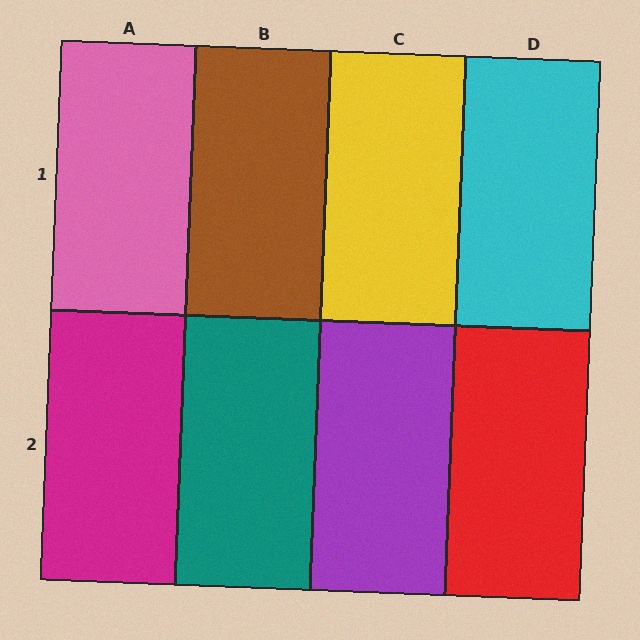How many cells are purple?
1 cell is purple.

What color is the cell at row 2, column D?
Red.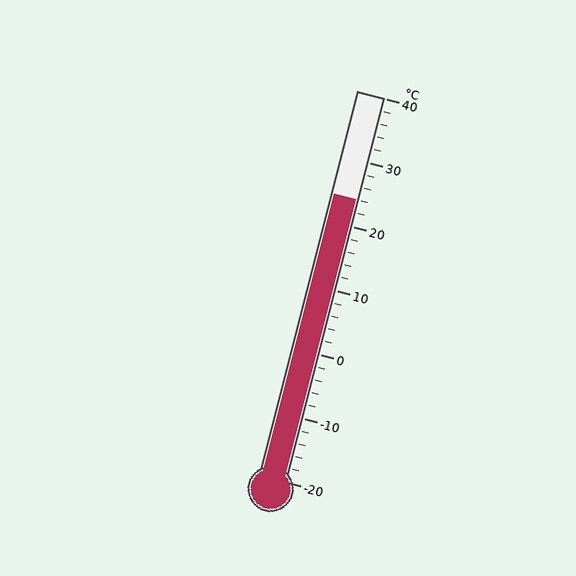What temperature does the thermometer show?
The thermometer shows approximately 24°C.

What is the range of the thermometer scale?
The thermometer scale ranges from -20°C to 40°C.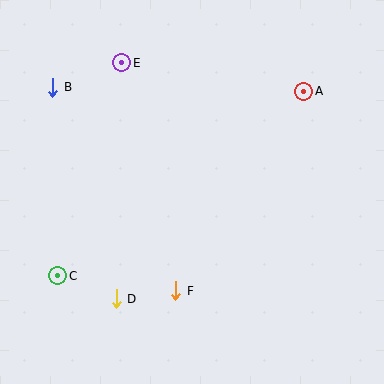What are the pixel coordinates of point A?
Point A is at (304, 91).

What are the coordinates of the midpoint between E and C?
The midpoint between E and C is at (90, 169).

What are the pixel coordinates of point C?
Point C is at (58, 276).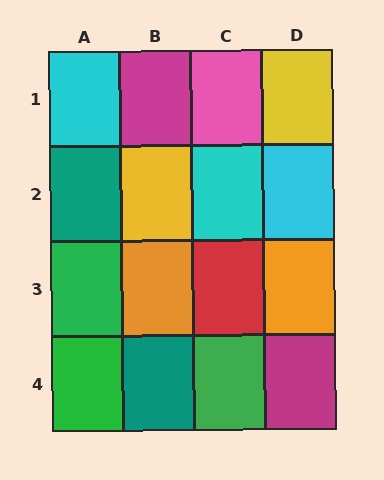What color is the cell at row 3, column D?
Orange.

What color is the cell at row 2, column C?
Cyan.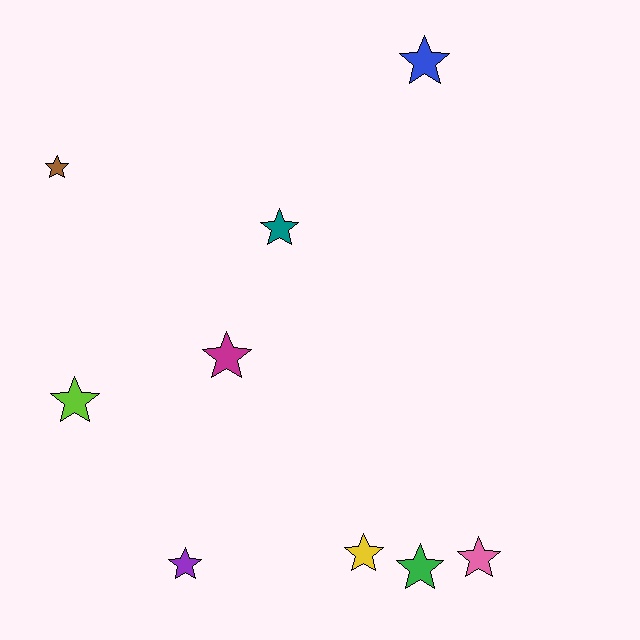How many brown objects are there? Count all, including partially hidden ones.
There is 1 brown object.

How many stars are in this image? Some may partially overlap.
There are 9 stars.